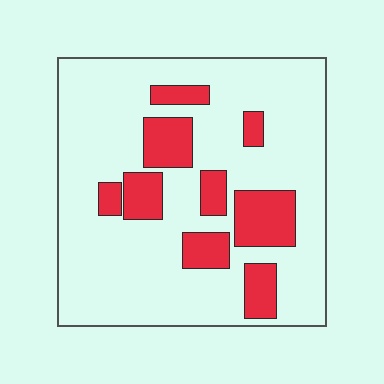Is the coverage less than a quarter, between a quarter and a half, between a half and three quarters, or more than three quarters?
Less than a quarter.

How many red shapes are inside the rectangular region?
9.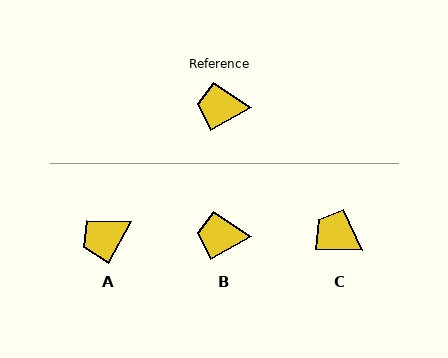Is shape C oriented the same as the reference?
No, it is off by about 31 degrees.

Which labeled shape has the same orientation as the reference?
B.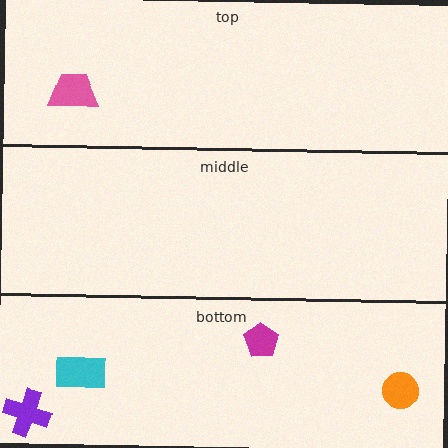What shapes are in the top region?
The pink trapezoid.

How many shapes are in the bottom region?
4.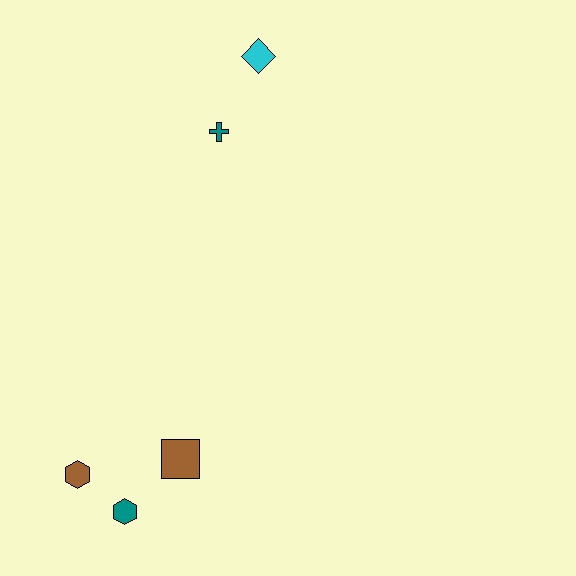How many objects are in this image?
There are 5 objects.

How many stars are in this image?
There are no stars.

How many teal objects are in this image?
There are 2 teal objects.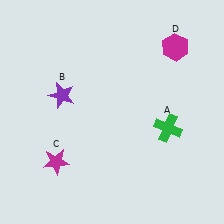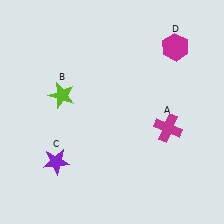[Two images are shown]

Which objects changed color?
A changed from green to magenta. B changed from purple to lime. C changed from magenta to purple.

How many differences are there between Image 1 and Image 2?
There are 3 differences between the two images.